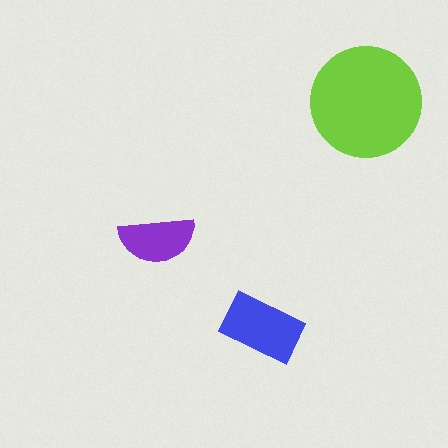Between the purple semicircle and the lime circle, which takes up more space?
The lime circle.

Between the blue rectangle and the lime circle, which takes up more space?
The lime circle.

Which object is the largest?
The lime circle.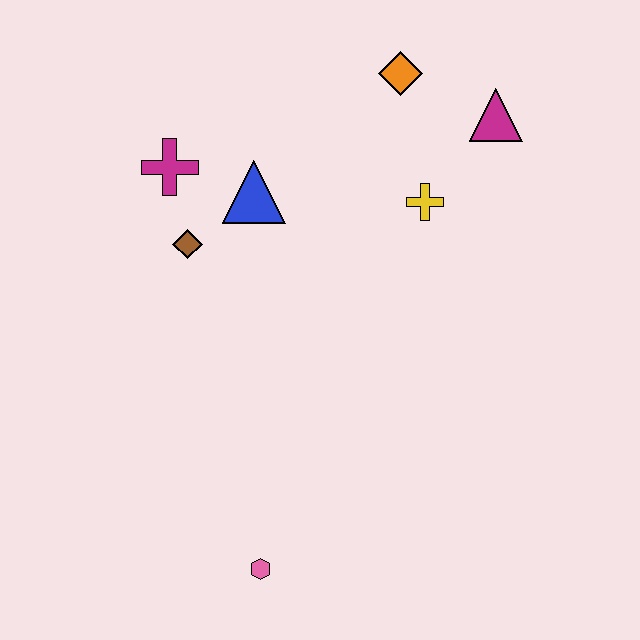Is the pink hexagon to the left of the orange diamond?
Yes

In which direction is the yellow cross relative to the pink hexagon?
The yellow cross is above the pink hexagon.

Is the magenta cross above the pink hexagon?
Yes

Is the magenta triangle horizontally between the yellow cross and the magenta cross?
No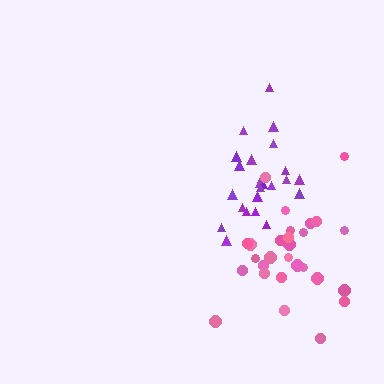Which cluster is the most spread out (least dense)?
Pink.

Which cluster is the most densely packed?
Purple.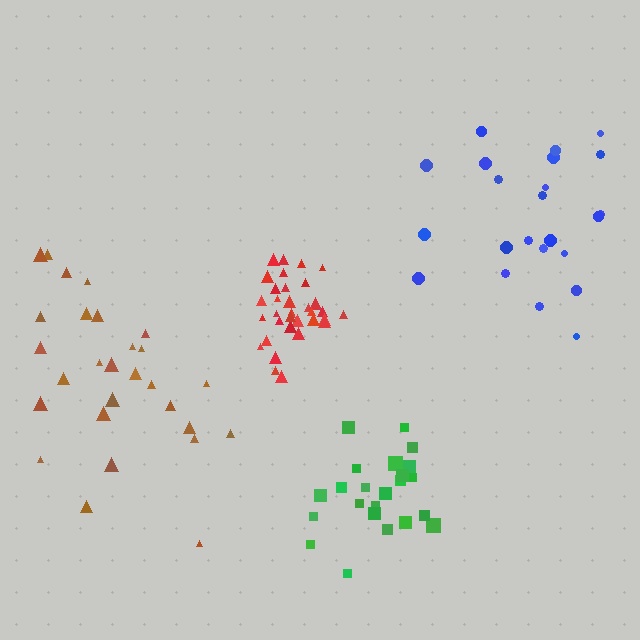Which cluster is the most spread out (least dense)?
Blue.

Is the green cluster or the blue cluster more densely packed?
Green.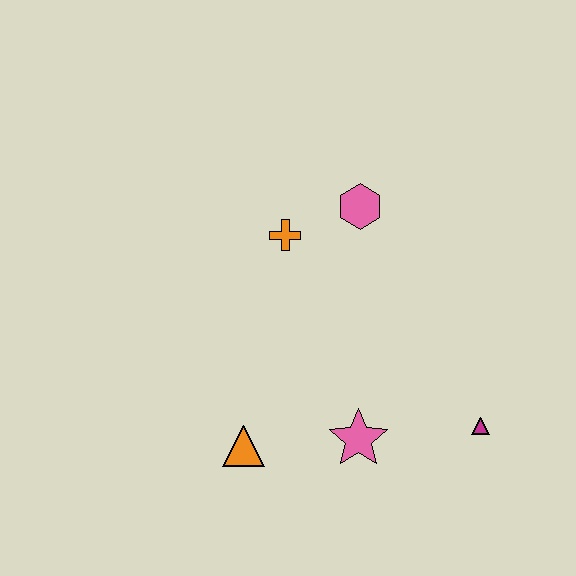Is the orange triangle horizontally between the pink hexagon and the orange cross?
No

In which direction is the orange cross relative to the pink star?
The orange cross is above the pink star.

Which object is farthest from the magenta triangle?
The orange cross is farthest from the magenta triangle.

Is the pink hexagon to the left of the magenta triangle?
Yes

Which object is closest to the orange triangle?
The pink star is closest to the orange triangle.